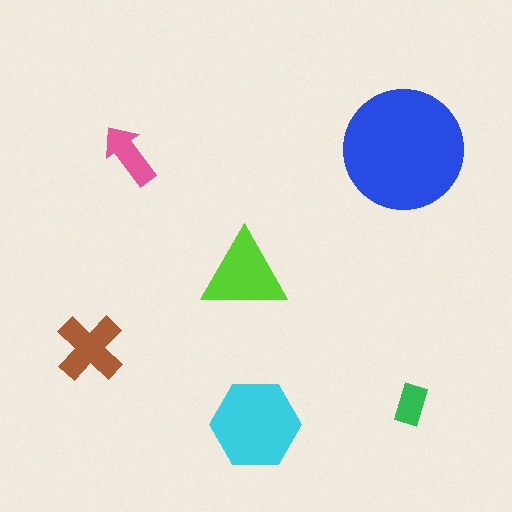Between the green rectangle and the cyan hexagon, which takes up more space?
The cyan hexagon.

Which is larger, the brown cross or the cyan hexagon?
The cyan hexagon.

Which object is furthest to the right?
The green rectangle is rightmost.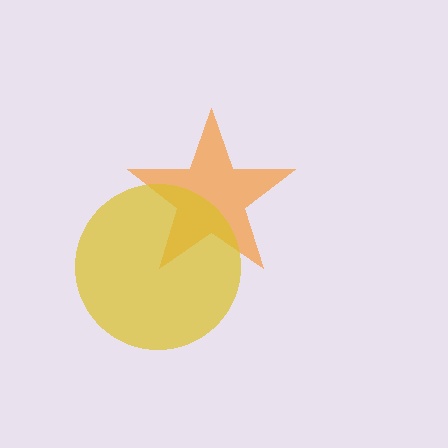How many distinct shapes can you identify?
There are 2 distinct shapes: an orange star, a yellow circle.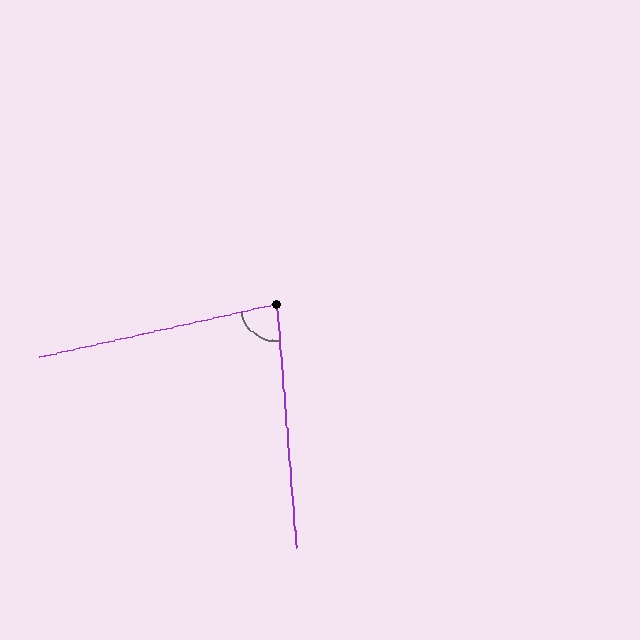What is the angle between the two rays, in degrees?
Approximately 82 degrees.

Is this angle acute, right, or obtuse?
It is acute.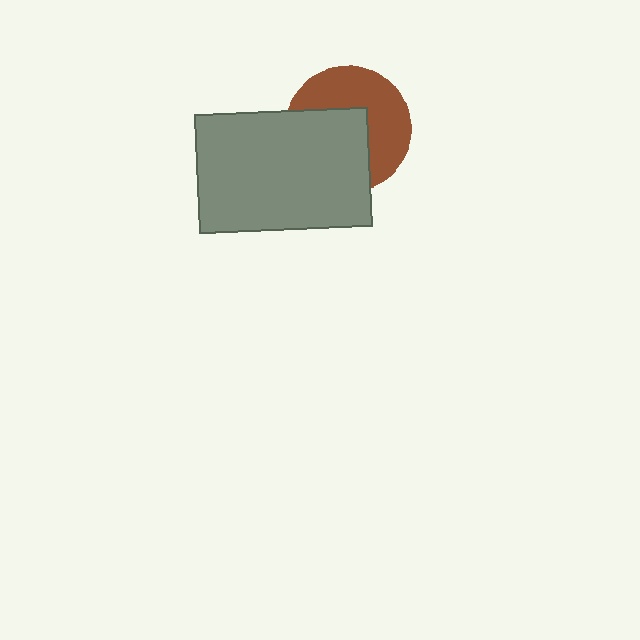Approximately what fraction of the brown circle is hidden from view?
Roughly 49% of the brown circle is hidden behind the gray rectangle.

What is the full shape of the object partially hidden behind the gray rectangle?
The partially hidden object is a brown circle.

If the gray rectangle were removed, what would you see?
You would see the complete brown circle.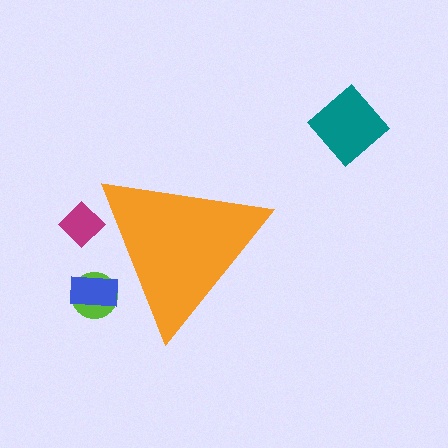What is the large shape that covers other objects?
An orange triangle.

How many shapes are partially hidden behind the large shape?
3 shapes are partially hidden.